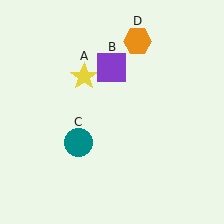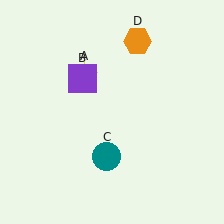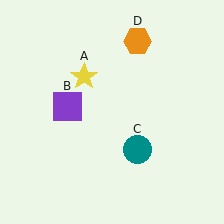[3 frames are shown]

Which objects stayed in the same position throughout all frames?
Yellow star (object A) and orange hexagon (object D) remained stationary.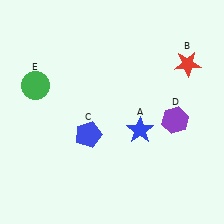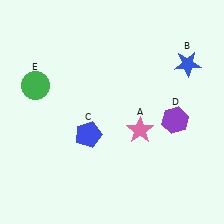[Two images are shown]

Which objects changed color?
A changed from blue to pink. B changed from red to blue.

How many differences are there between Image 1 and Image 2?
There are 2 differences between the two images.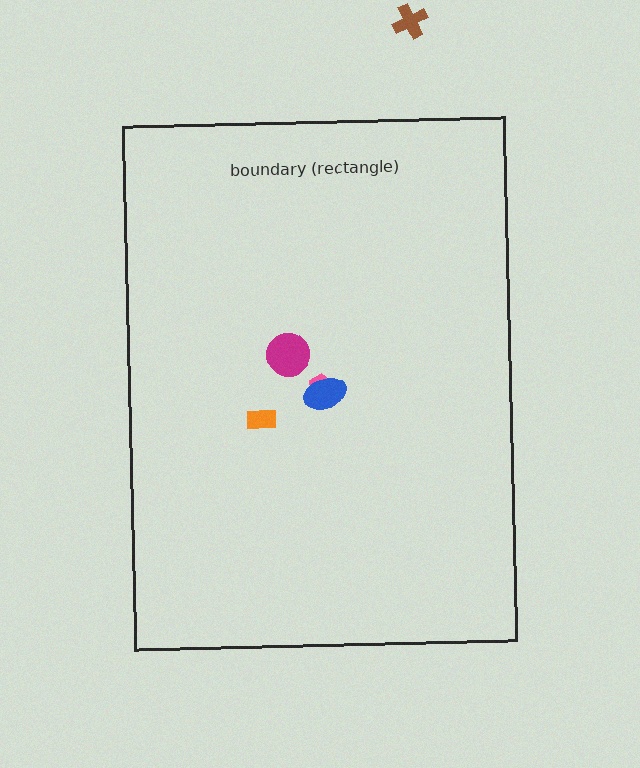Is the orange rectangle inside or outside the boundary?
Inside.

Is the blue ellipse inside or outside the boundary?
Inside.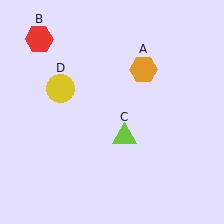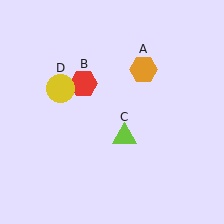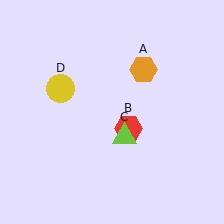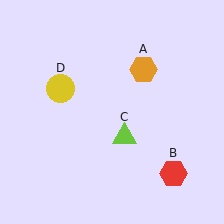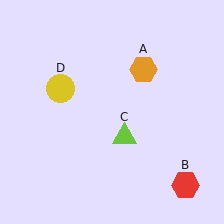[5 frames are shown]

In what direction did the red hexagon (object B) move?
The red hexagon (object B) moved down and to the right.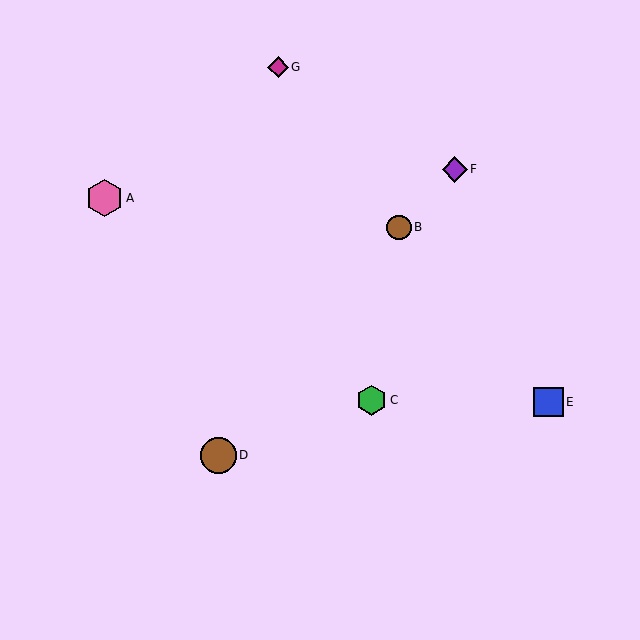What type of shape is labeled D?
Shape D is a brown circle.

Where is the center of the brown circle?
The center of the brown circle is at (399, 227).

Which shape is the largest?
The pink hexagon (labeled A) is the largest.